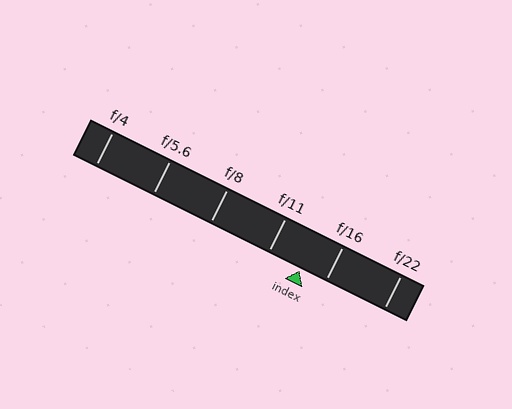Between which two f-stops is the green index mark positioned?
The index mark is between f/11 and f/16.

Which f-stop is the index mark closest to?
The index mark is closest to f/16.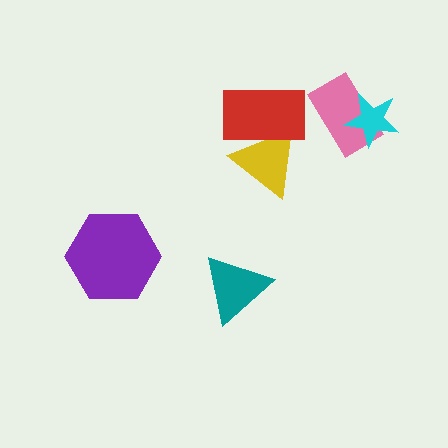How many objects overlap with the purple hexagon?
0 objects overlap with the purple hexagon.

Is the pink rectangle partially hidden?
Yes, it is partially covered by another shape.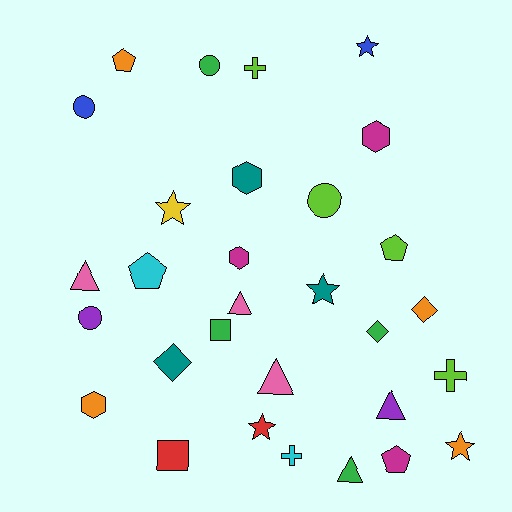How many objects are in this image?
There are 30 objects.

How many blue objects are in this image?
There are 2 blue objects.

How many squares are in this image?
There are 2 squares.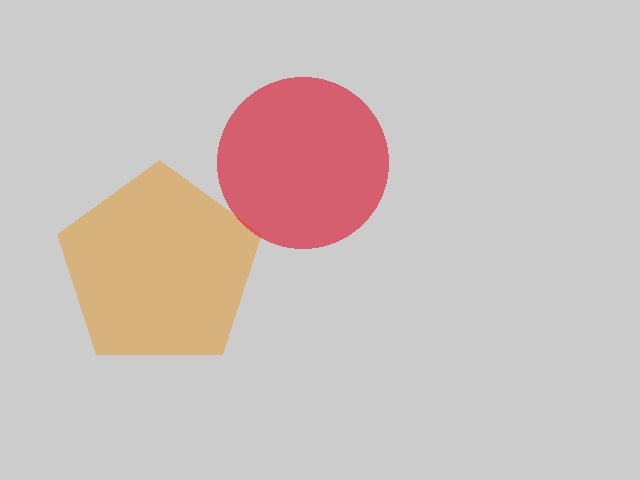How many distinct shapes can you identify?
There are 2 distinct shapes: an orange pentagon, a red circle.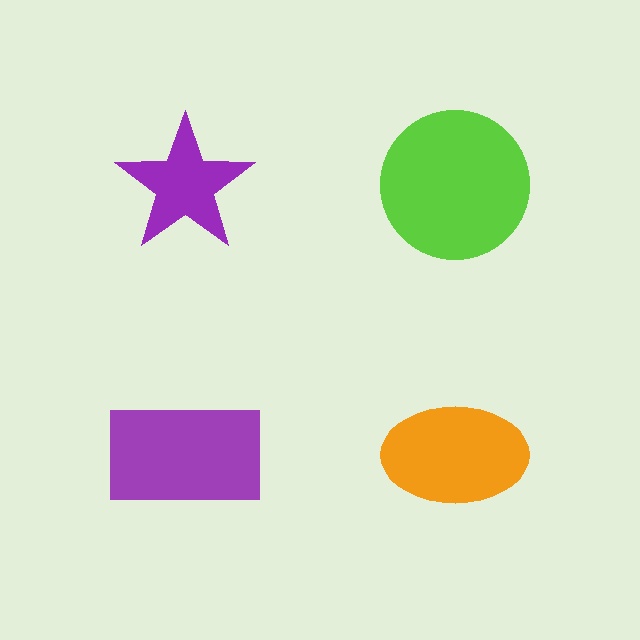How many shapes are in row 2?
2 shapes.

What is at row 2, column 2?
An orange ellipse.